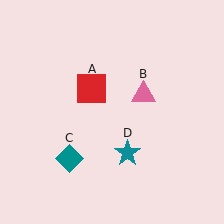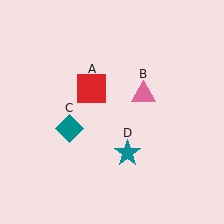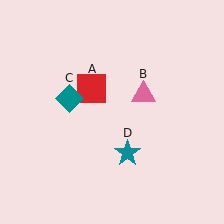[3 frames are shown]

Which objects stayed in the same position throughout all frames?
Red square (object A) and pink triangle (object B) and teal star (object D) remained stationary.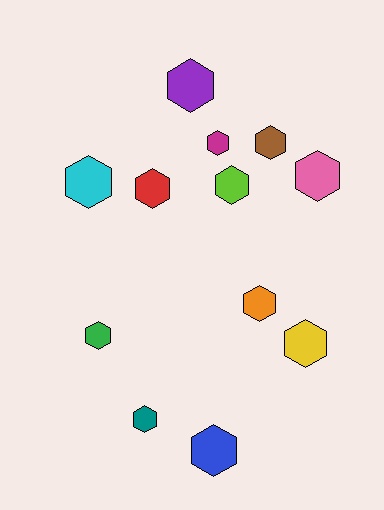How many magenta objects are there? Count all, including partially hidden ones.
There is 1 magenta object.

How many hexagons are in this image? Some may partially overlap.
There are 12 hexagons.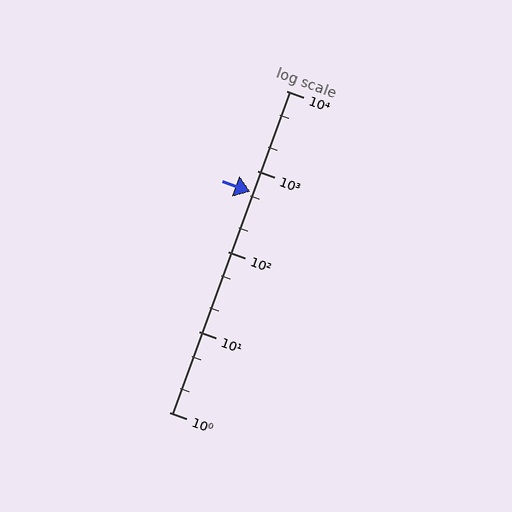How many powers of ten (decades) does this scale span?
The scale spans 4 decades, from 1 to 10000.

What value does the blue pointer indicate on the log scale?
The pointer indicates approximately 550.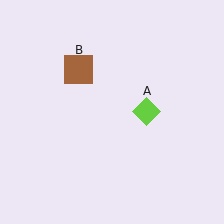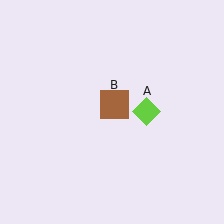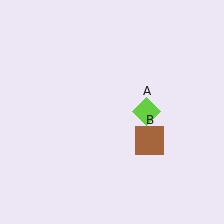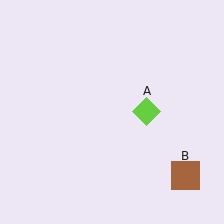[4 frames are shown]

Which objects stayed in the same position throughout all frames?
Lime diamond (object A) remained stationary.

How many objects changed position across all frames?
1 object changed position: brown square (object B).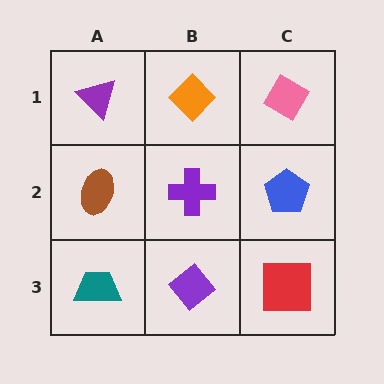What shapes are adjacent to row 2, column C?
A pink diamond (row 1, column C), a red square (row 3, column C), a purple cross (row 2, column B).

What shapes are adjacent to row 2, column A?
A purple triangle (row 1, column A), a teal trapezoid (row 3, column A), a purple cross (row 2, column B).